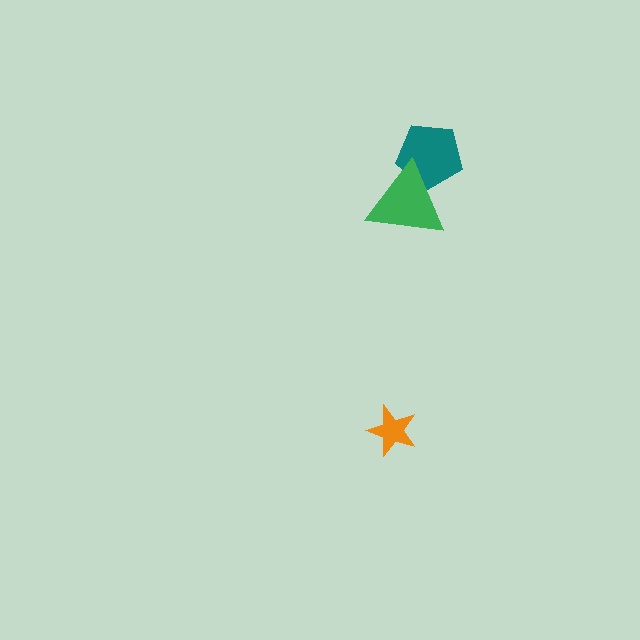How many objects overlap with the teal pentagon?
1 object overlaps with the teal pentagon.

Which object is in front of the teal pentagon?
The green triangle is in front of the teal pentagon.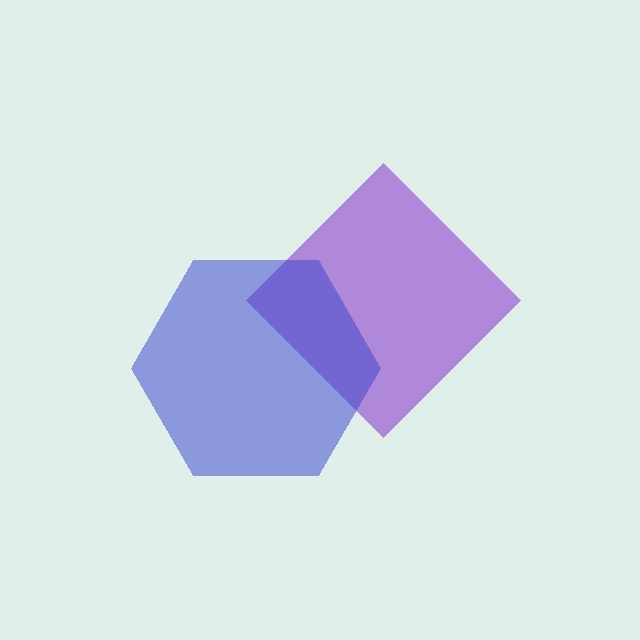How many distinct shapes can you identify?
There are 2 distinct shapes: a purple diamond, a blue hexagon.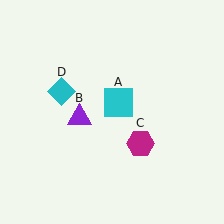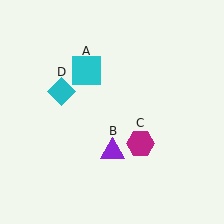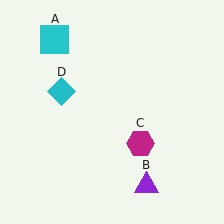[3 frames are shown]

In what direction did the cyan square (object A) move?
The cyan square (object A) moved up and to the left.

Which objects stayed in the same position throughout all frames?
Magenta hexagon (object C) and cyan diamond (object D) remained stationary.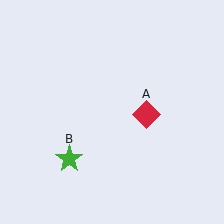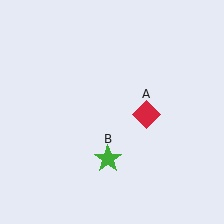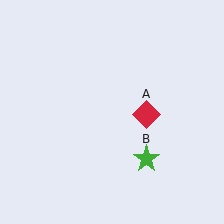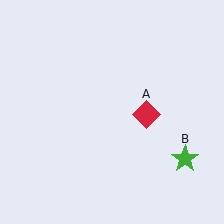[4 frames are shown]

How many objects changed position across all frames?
1 object changed position: green star (object B).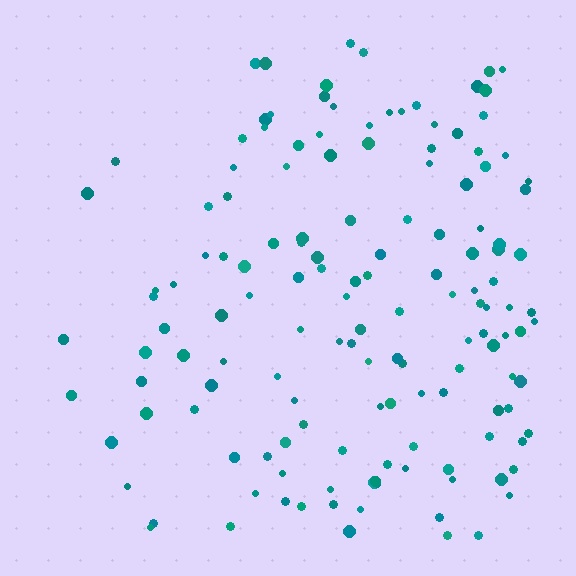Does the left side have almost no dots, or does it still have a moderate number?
Still a moderate number, just noticeably fewer than the right.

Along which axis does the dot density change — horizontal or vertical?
Horizontal.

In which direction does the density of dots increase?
From left to right, with the right side densest.